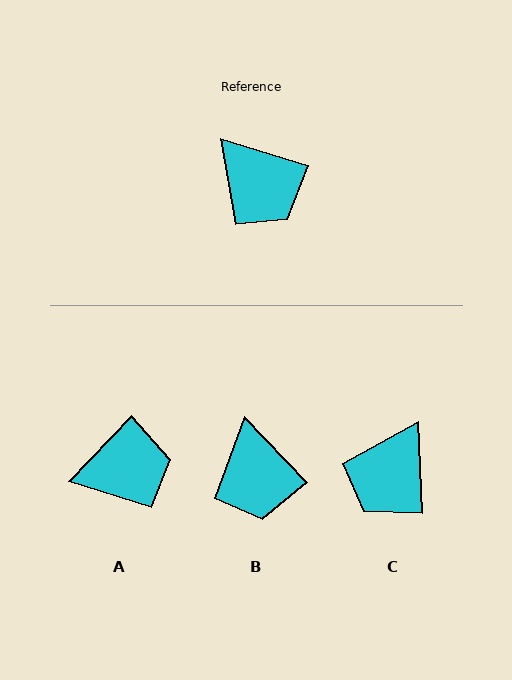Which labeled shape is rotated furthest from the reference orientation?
C, about 71 degrees away.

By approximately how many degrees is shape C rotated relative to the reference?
Approximately 71 degrees clockwise.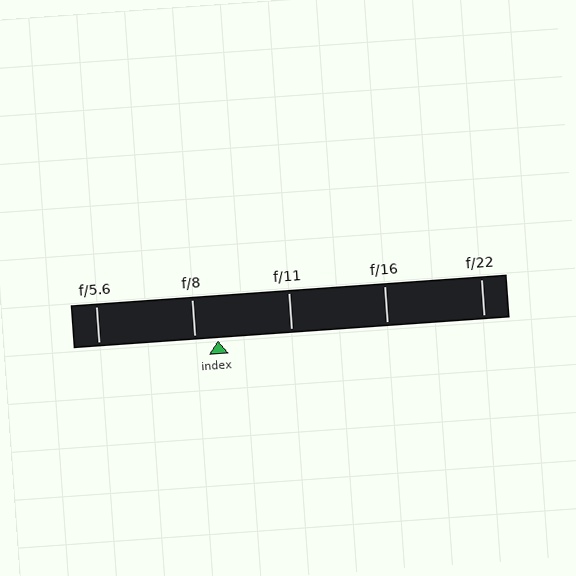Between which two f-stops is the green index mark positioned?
The index mark is between f/8 and f/11.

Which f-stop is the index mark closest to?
The index mark is closest to f/8.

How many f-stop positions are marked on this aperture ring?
There are 5 f-stop positions marked.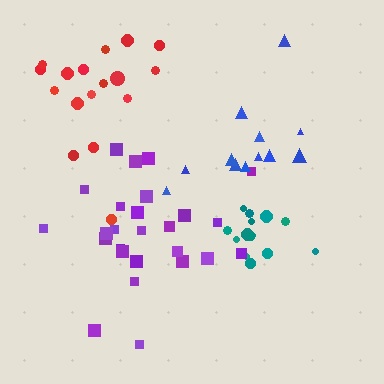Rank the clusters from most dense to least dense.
teal, purple, red, blue.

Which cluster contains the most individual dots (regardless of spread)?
Purple (26).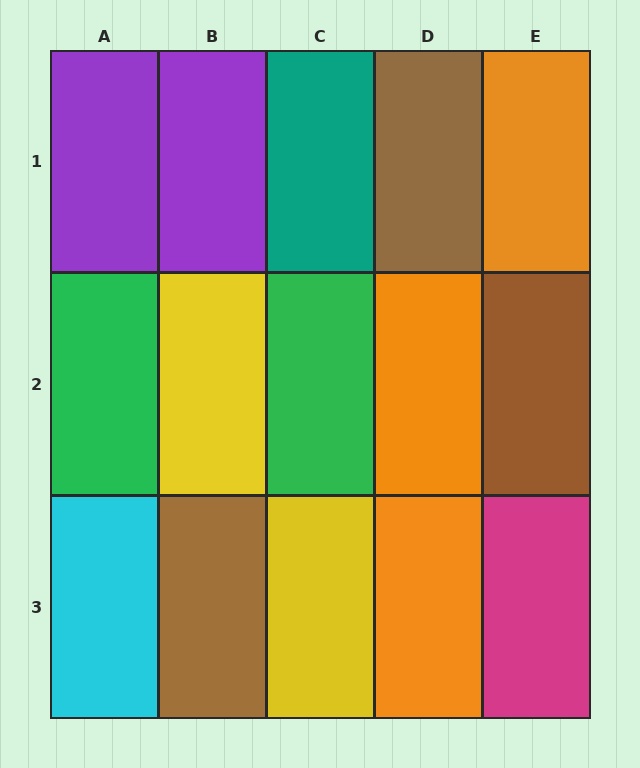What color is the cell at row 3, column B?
Brown.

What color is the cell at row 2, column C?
Green.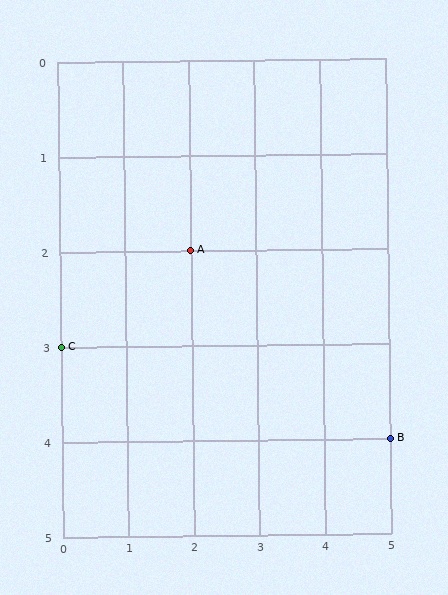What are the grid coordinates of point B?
Point B is at grid coordinates (5, 4).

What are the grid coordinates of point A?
Point A is at grid coordinates (2, 2).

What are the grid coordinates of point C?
Point C is at grid coordinates (0, 3).